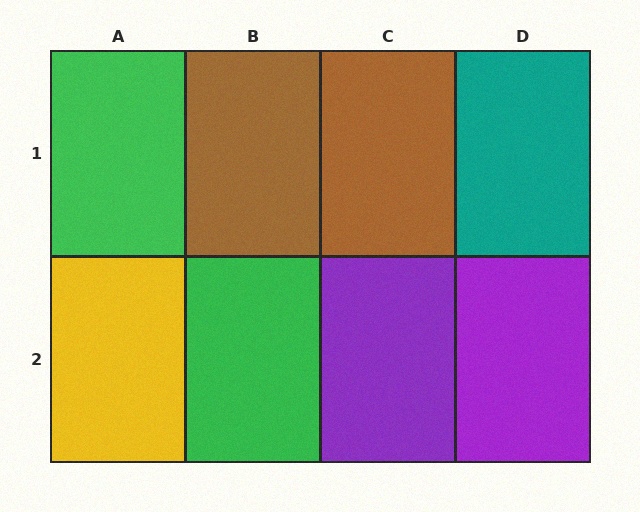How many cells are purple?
2 cells are purple.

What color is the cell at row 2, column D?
Purple.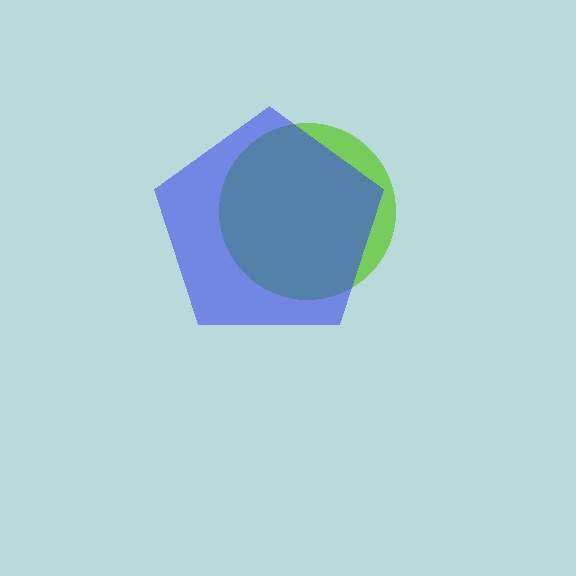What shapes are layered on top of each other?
The layered shapes are: a lime circle, a blue pentagon.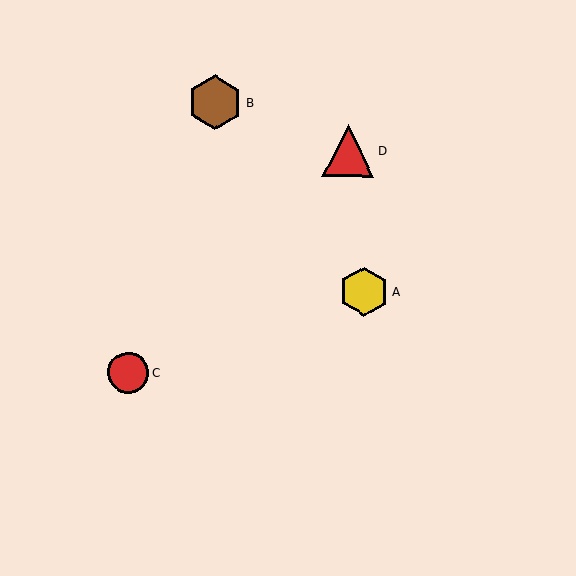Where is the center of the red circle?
The center of the red circle is at (128, 373).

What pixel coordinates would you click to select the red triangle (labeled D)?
Click at (349, 151) to select the red triangle D.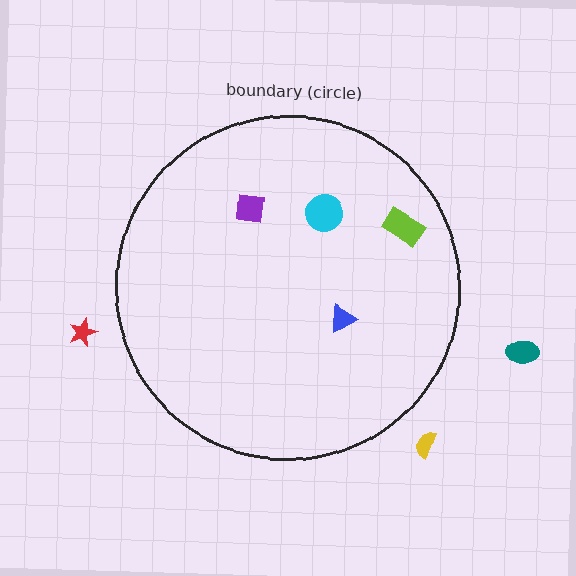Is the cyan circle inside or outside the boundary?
Inside.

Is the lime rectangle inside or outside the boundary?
Inside.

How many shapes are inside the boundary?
4 inside, 3 outside.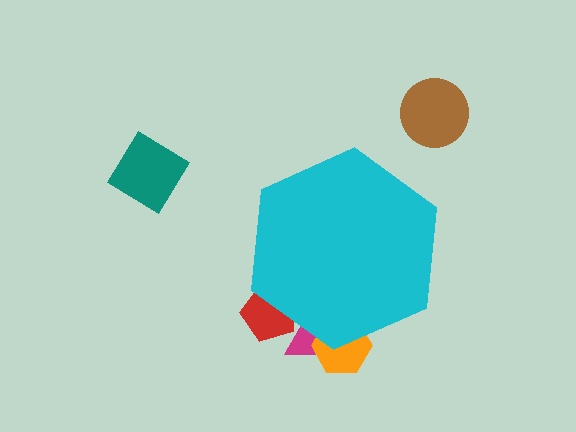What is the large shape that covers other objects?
A cyan hexagon.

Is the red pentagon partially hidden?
Yes, the red pentagon is partially hidden behind the cyan hexagon.